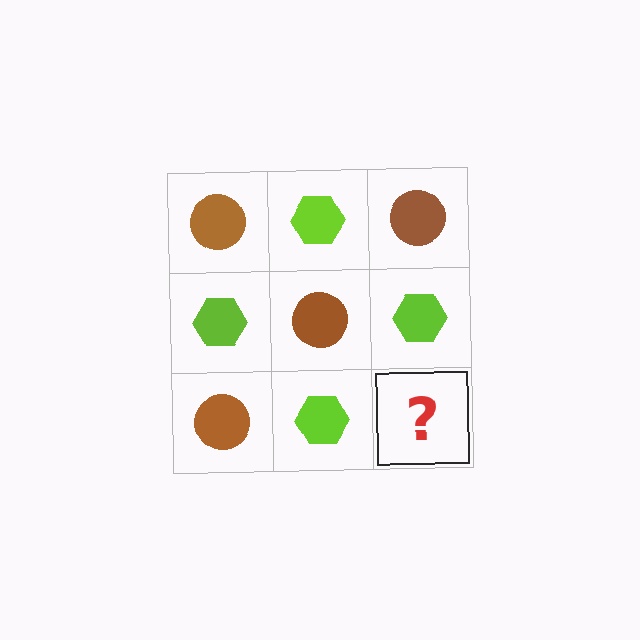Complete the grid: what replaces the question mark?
The question mark should be replaced with a brown circle.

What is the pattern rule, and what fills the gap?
The rule is that it alternates brown circle and lime hexagon in a checkerboard pattern. The gap should be filled with a brown circle.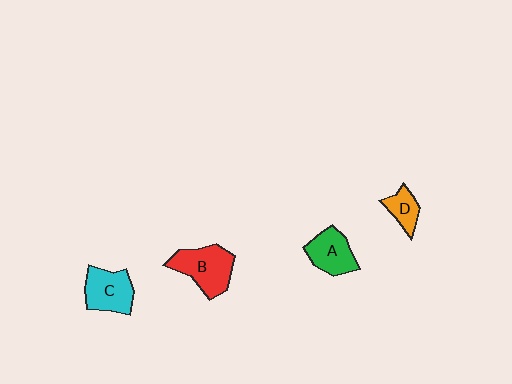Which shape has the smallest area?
Shape D (orange).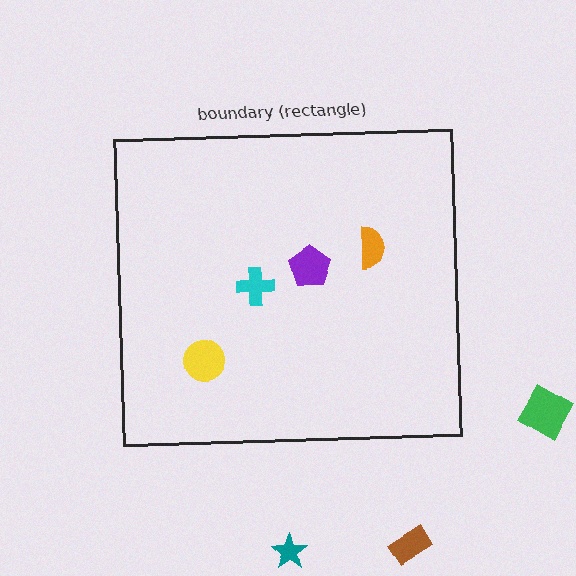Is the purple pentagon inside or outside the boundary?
Inside.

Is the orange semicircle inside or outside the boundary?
Inside.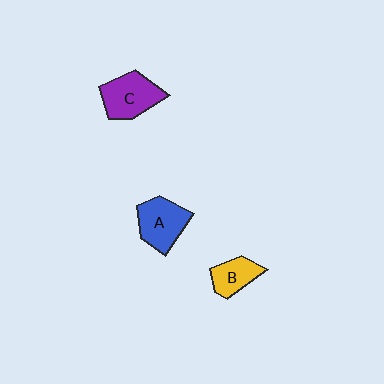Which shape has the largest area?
Shape C (purple).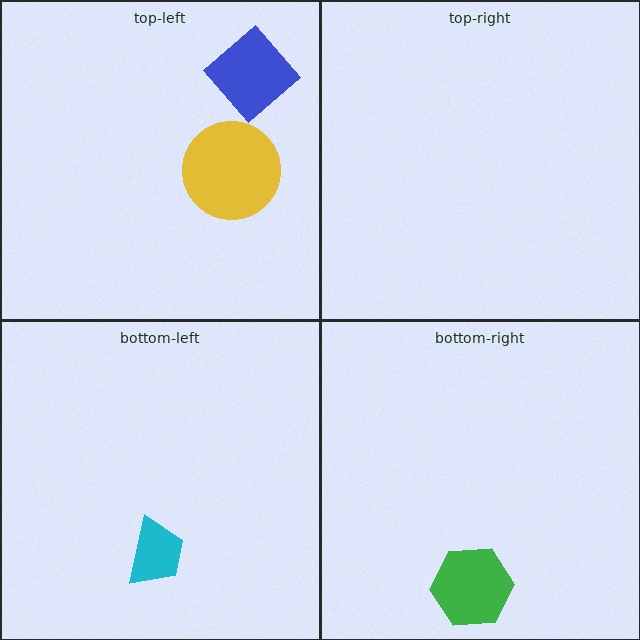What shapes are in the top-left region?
The yellow circle, the blue diamond.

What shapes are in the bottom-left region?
The cyan trapezoid.